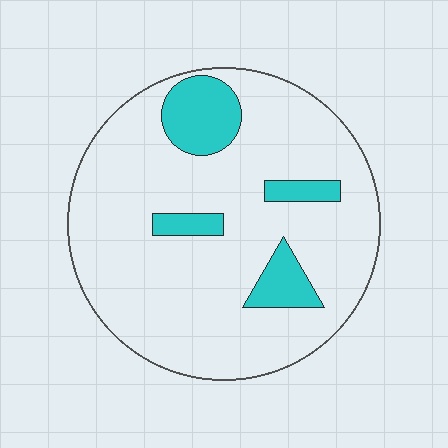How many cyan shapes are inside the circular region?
4.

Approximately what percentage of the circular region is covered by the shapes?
Approximately 15%.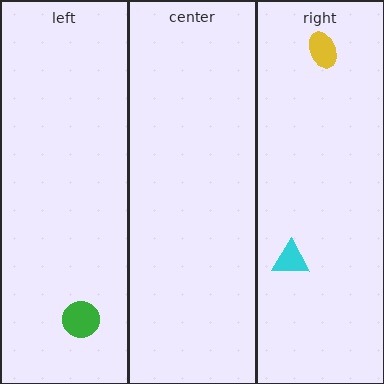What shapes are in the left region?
The green circle.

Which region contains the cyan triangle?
The right region.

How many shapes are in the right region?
2.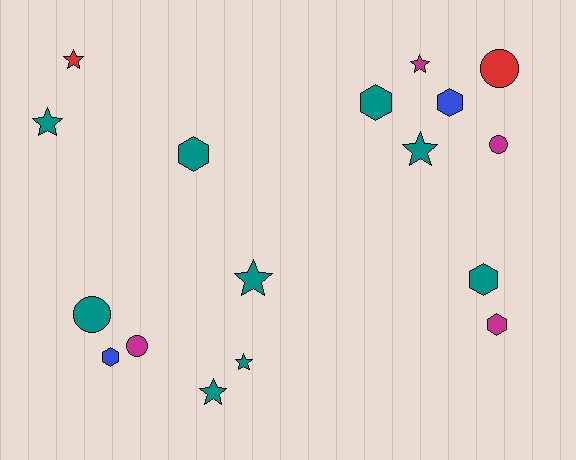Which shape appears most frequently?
Star, with 7 objects.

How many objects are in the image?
There are 17 objects.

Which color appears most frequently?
Teal, with 9 objects.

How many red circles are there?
There is 1 red circle.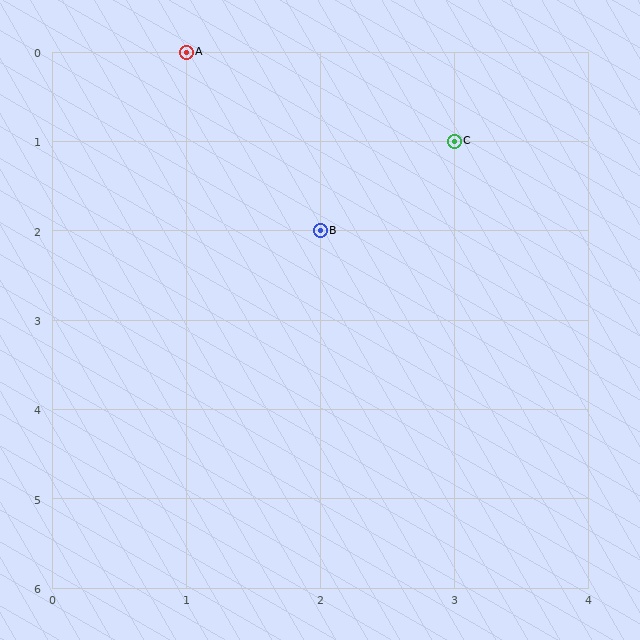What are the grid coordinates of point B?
Point B is at grid coordinates (2, 2).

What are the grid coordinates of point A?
Point A is at grid coordinates (1, 0).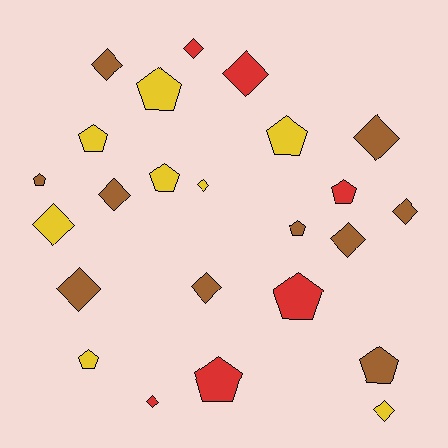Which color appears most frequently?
Brown, with 10 objects.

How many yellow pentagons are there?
There are 5 yellow pentagons.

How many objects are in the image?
There are 24 objects.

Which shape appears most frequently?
Diamond, with 13 objects.